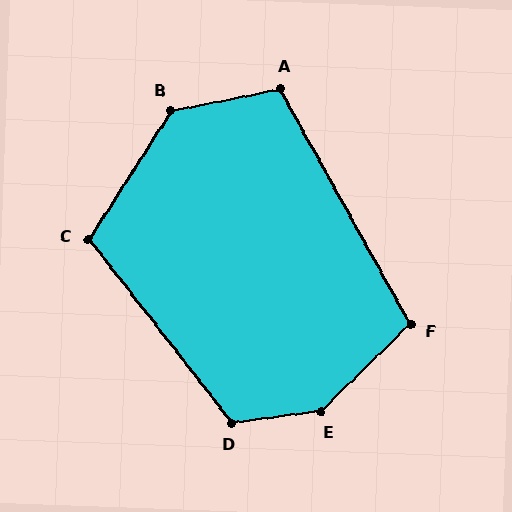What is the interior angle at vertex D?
Approximately 121 degrees (obtuse).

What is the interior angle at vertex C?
Approximately 109 degrees (obtuse).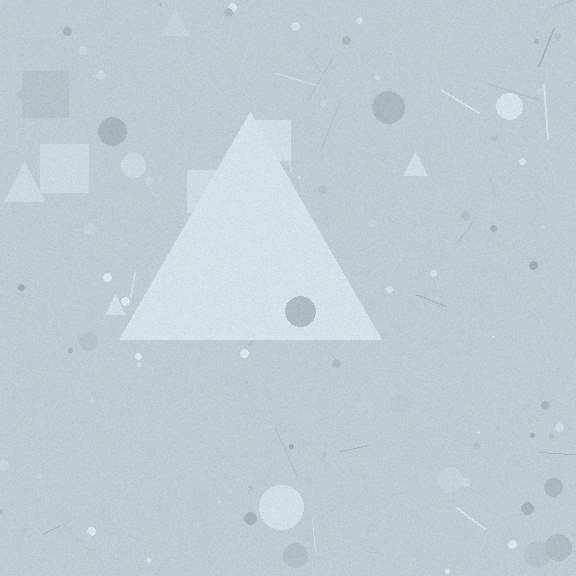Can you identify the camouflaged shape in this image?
The camouflaged shape is a triangle.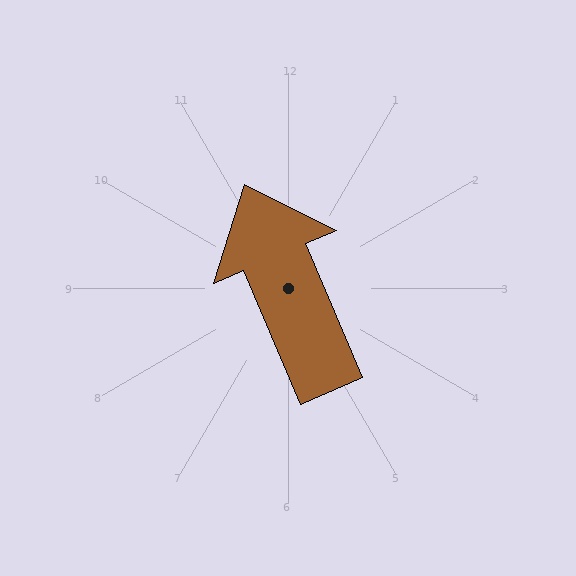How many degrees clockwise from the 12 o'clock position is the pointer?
Approximately 337 degrees.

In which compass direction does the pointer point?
Northwest.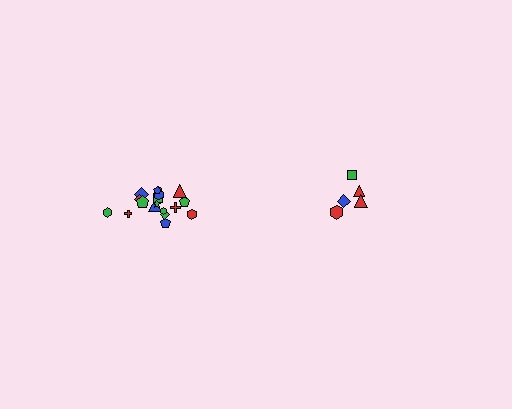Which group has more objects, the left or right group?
The left group.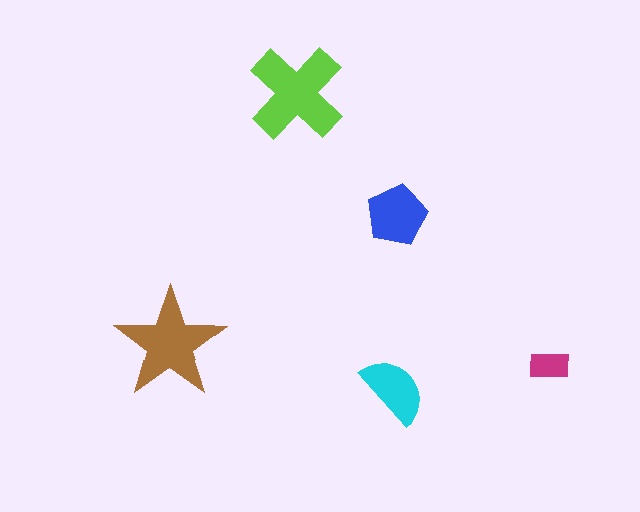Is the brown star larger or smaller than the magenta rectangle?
Larger.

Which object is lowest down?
The cyan semicircle is bottommost.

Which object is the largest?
The lime cross.